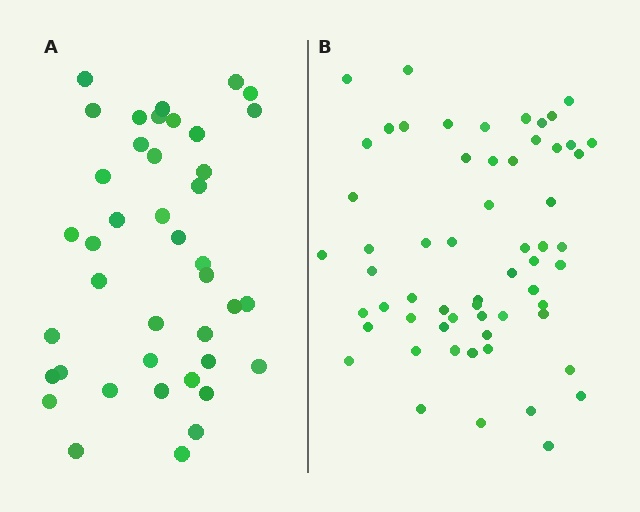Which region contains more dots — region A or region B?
Region B (the right region) has more dots.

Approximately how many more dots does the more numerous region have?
Region B has approximately 20 more dots than region A.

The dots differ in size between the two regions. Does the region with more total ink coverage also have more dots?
No. Region A has more total ink coverage because its dots are larger, but region B actually contains more individual dots. Total area can be misleading — the number of items is what matters here.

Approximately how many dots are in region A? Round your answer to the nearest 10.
About 40 dots. (The exact count is 41, which rounds to 40.)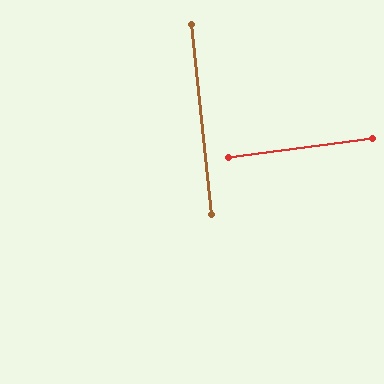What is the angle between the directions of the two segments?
Approximately 89 degrees.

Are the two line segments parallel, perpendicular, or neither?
Perpendicular — they meet at approximately 89°.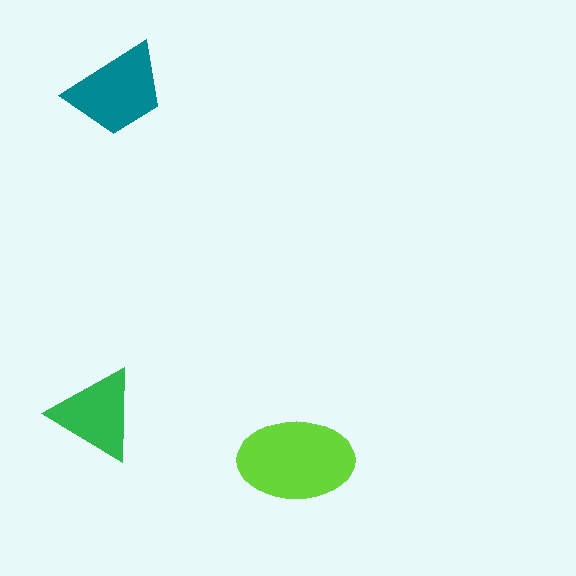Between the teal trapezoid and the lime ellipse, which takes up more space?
The lime ellipse.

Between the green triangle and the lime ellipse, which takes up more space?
The lime ellipse.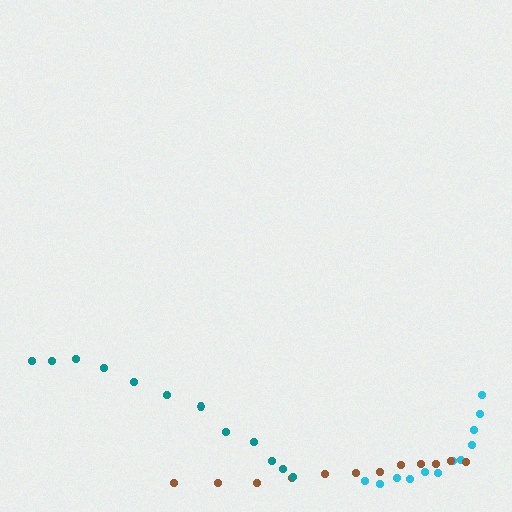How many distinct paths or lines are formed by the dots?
There are 3 distinct paths.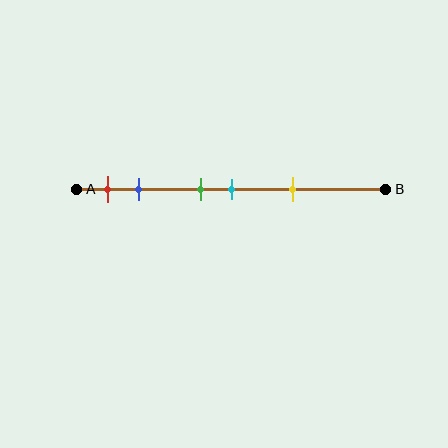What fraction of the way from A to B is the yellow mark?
The yellow mark is approximately 70% (0.7) of the way from A to B.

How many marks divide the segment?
There are 5 marks dividing the segment.